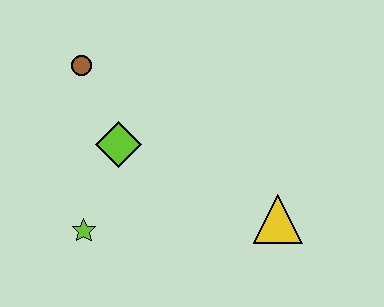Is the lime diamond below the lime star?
No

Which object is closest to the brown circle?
The lime diamond is closest to the brown circle.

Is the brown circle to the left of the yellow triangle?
Yes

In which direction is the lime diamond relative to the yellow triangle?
The lime diamond is to the left of the yellow triangle.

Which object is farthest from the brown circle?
The yellow triangle is farthest from the brown circle.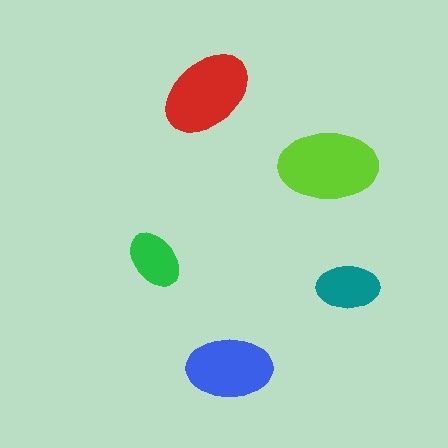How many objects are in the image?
There are 5 objects in the image.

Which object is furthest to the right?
The teal ellipse is rightmost.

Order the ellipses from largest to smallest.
the lime one, the red one, the blue one, the teal one, the green one.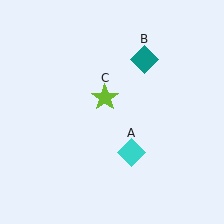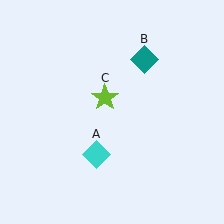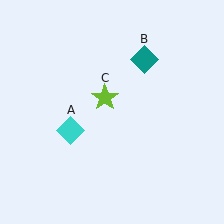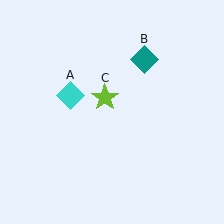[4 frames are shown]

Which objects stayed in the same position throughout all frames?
Teal diamond (object B) and lime star (object C) remained stationary.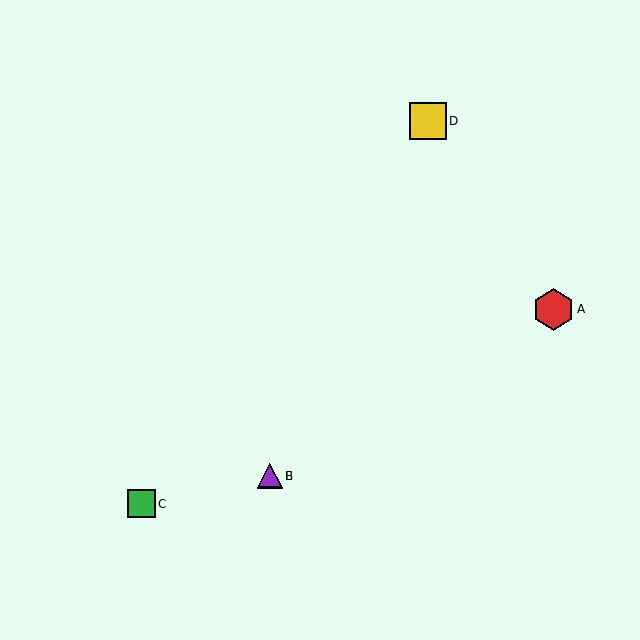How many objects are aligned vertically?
2 objects (B, E) are aligned vertically.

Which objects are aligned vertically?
Objects B, E are aligned vertically.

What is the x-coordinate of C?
Object C is at x≈141.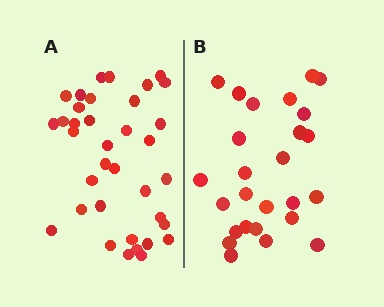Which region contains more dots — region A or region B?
Region A (the left region) has more dots.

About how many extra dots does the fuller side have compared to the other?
Region A has roughly 10 or so more dots than region B.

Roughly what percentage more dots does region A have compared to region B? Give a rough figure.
About 40% more.